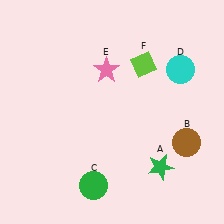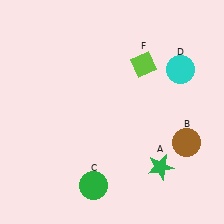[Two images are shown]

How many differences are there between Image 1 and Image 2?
There is 1 difference between the two images.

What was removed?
The pink star (E) was removed in Image 2.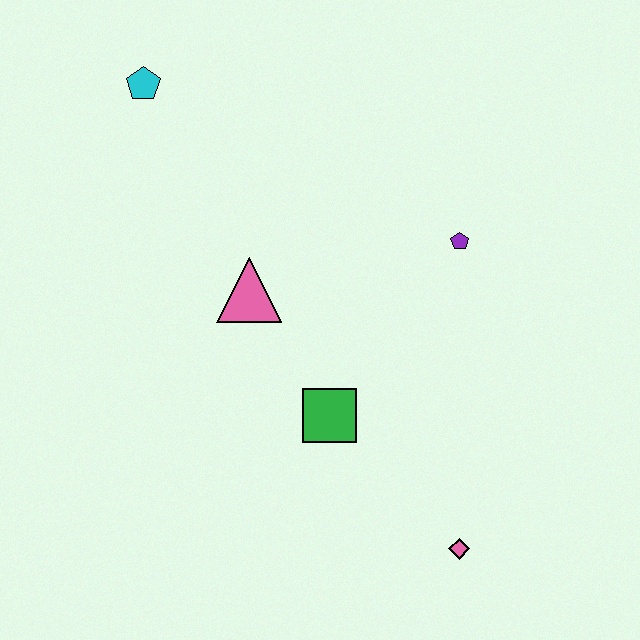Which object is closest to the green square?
The pink triangle is closest to the green square.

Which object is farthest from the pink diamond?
The cyan pentagon is farthest from the pink diamond.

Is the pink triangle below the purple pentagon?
Yes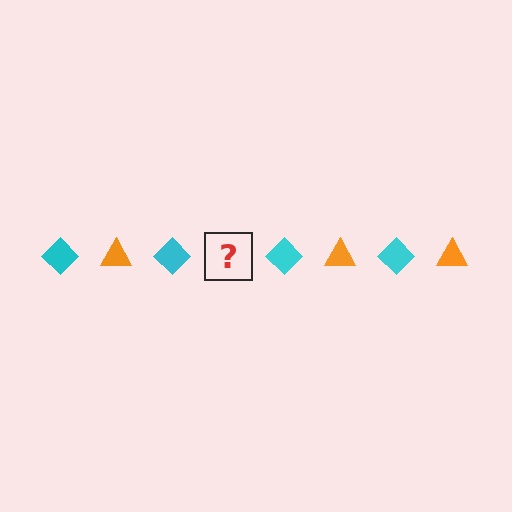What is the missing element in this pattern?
The missing element is an orange triangle.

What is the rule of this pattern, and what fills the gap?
The rule is that the pattern alternates between cyan diamond and orange triangle. The gap should be filled with an orange triangle.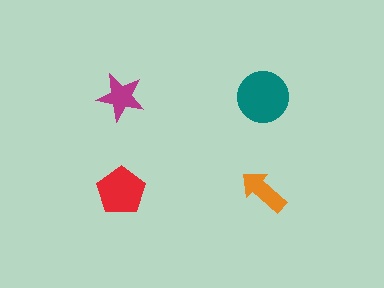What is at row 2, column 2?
An orange arrow.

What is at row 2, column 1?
A red pentagon.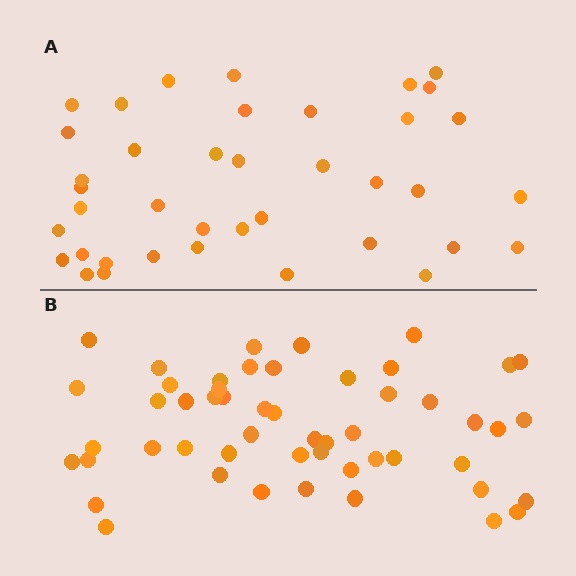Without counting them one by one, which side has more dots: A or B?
Region B (the bottom region) has more dots.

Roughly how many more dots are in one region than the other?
Region B has approximately 15 more dots than region A.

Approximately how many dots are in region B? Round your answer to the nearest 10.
About 50 dots. (The exact count is 52, which rounds to 50.)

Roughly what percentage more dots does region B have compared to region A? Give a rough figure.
About 35% more.